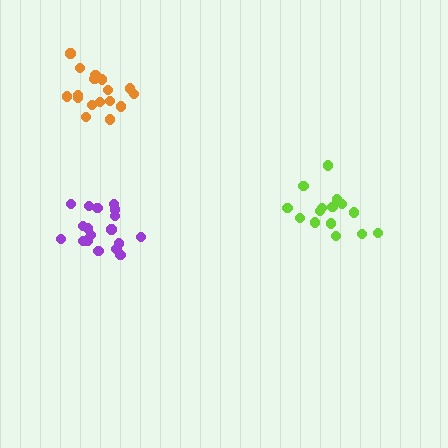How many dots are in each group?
Group 1: 15 dots, Group 2: 17 dots, Group 3: 18 dots (50 total).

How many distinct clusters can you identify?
There are 3 distinct clusters.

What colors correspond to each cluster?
The clusters are colored: lime, orange, purple.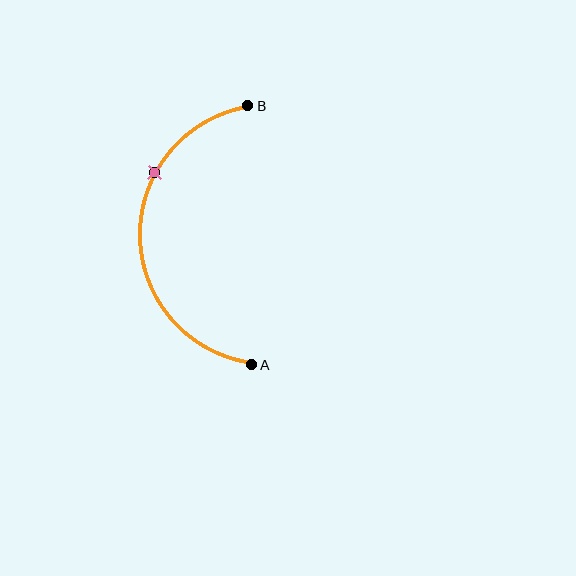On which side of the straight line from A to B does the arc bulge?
The arc bulges to the left of the straight line connecting A and B.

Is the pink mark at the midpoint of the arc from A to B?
No. The pink mark lies on the arc but is closer to endpoint B. The arc midpoint would be at the point on the curve equidistant along the arc from both A and B.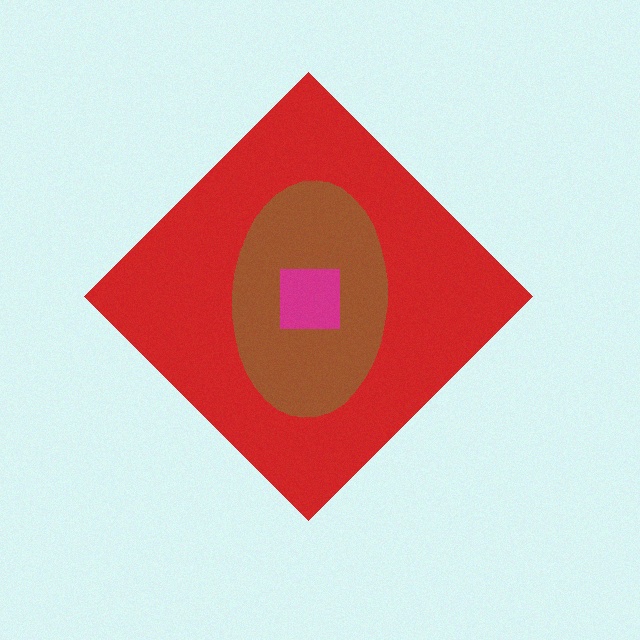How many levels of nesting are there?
3.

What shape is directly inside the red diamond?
The brown ellipse.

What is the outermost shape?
The red diamond.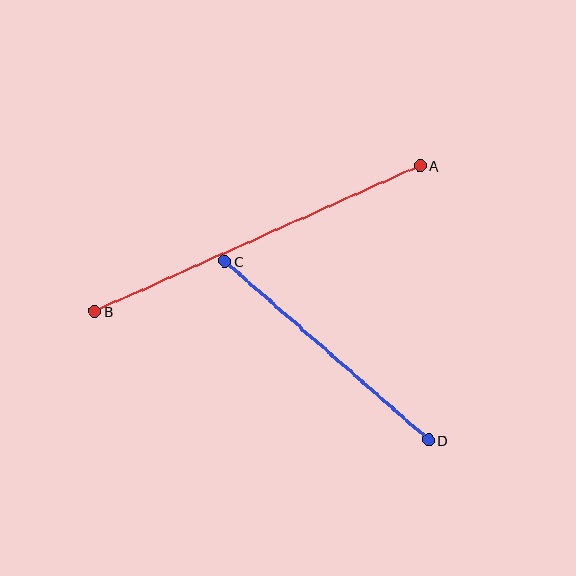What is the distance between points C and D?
The distance is approximately 271 pixels.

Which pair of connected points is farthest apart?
Points A and B are farthest apart.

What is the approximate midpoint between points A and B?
The midpoint is at approximately (257, 239) pixels.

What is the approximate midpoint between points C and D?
The midpoint is at approximately (327, 351) pixels.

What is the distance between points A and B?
The distance is approximately 356 pixels.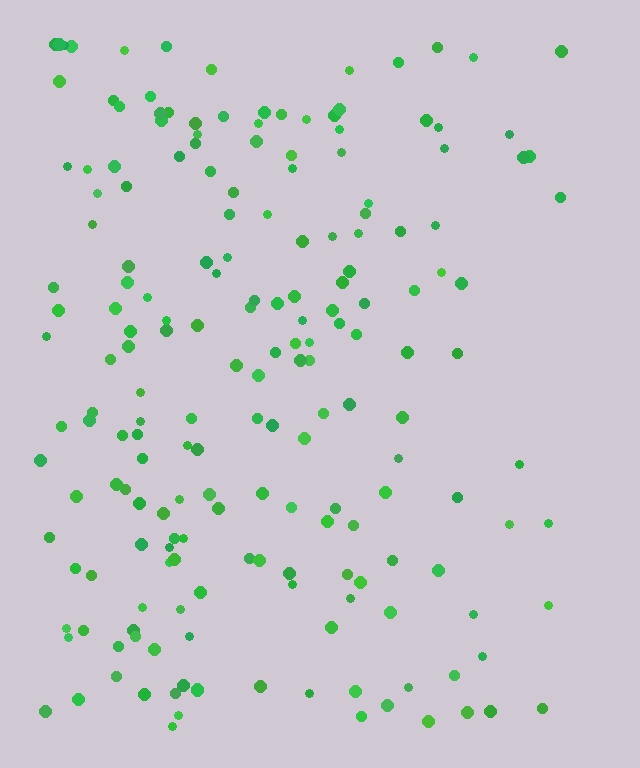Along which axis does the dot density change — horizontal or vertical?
Horizontal.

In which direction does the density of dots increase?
From right to left, with the left side densest.